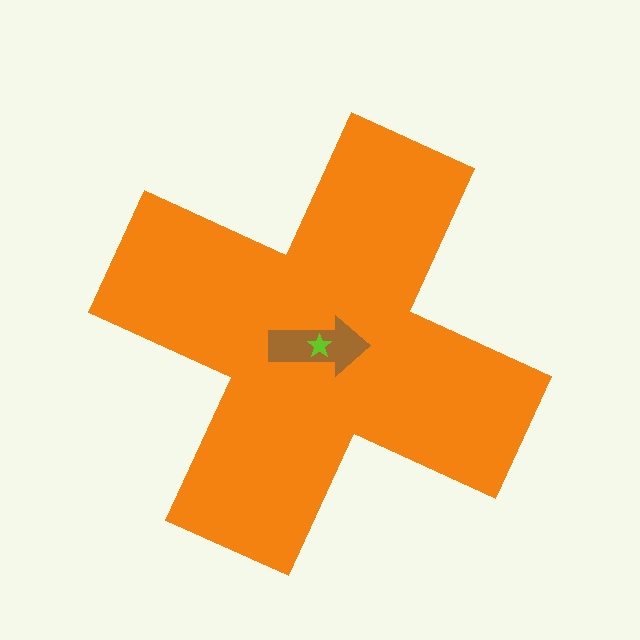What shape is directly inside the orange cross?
The brown arrow.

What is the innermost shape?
The lime star.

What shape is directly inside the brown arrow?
The lime star.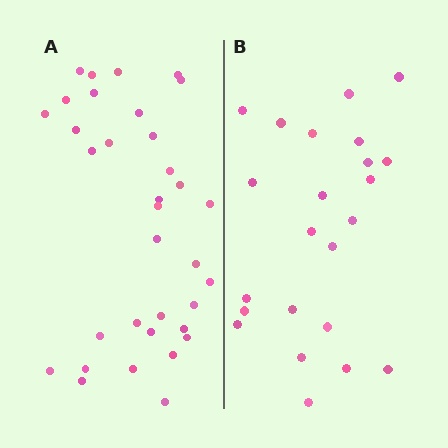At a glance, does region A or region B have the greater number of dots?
Region A (the left region) has more dots.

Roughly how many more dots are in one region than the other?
Region A has roughly 12 or so more dots than region B.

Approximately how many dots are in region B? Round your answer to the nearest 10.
About 20 dots. (The exact count is 23, which rounds to 20.)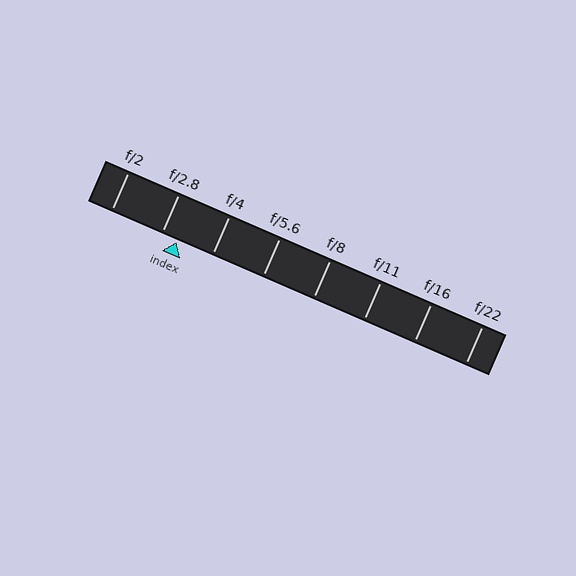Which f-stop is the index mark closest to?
The index mark is closest to f/2.8.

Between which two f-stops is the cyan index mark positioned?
The index mark is between f/2.8 and f/4.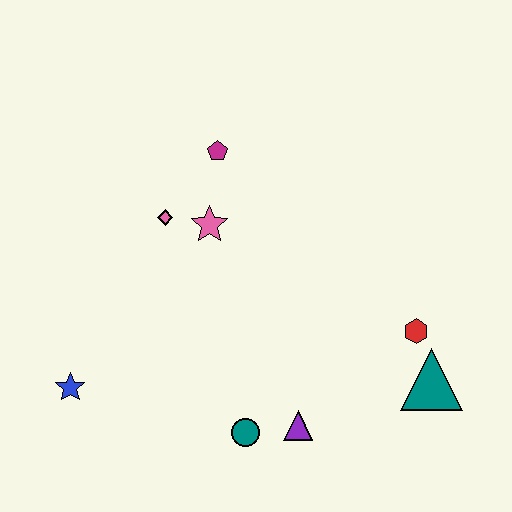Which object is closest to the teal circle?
The purple triangle is closest to the teal circle.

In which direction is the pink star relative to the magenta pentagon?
The pink star is below the magenta pentagon.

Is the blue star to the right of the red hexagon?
No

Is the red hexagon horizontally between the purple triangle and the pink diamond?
No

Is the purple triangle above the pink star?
No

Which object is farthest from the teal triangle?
The blue star is farthest from the teal triangle.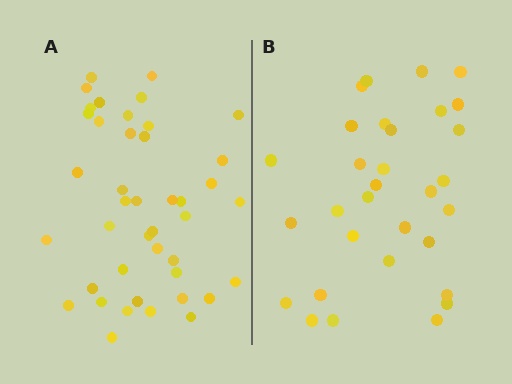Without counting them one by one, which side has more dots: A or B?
Region A (the left region) has more dots.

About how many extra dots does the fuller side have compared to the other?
Region A has roughly 12 or so more dots than region B.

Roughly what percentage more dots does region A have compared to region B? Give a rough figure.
About 35% more.